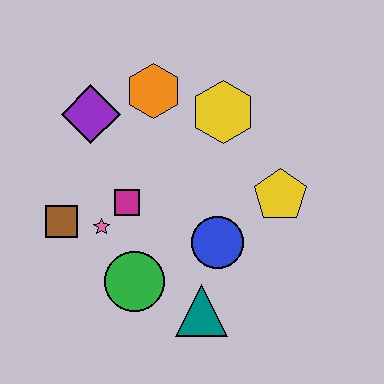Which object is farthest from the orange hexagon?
The teal triangle is farthest from the orange hexagon.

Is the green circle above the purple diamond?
No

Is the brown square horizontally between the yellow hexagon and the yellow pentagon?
No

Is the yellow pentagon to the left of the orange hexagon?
No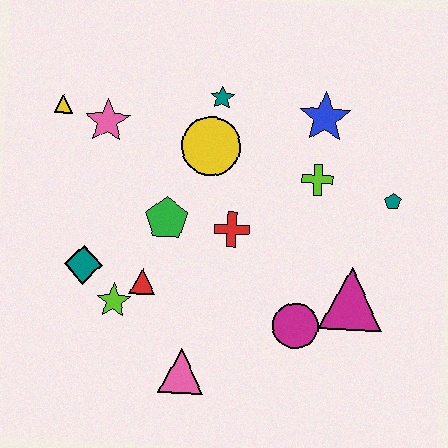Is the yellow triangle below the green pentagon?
No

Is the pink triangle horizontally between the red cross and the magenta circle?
No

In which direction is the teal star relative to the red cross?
The teal star is above the red cross.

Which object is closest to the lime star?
The red triangle is closest to the lime star.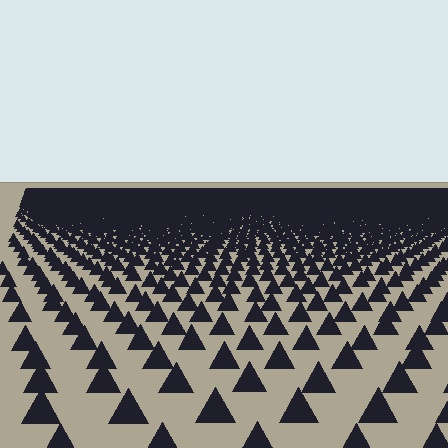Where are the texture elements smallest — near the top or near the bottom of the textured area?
Near the top.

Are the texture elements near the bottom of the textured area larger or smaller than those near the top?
Larger. Near the bottom, elements are closer to the viewer and appear at a bigger on-screen size.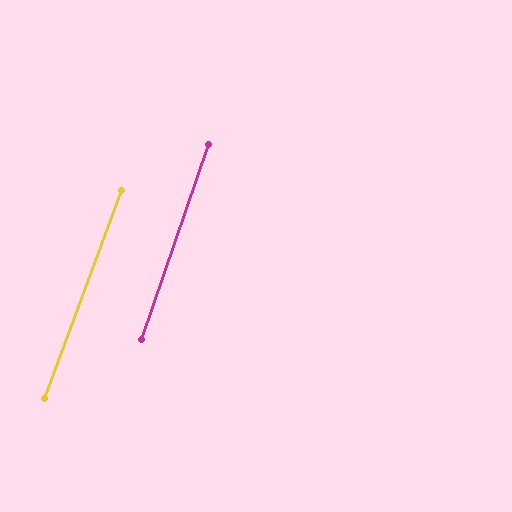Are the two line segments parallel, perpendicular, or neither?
Parallel — their directions differ by only 1.5°.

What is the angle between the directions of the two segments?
Approximately 1 degree.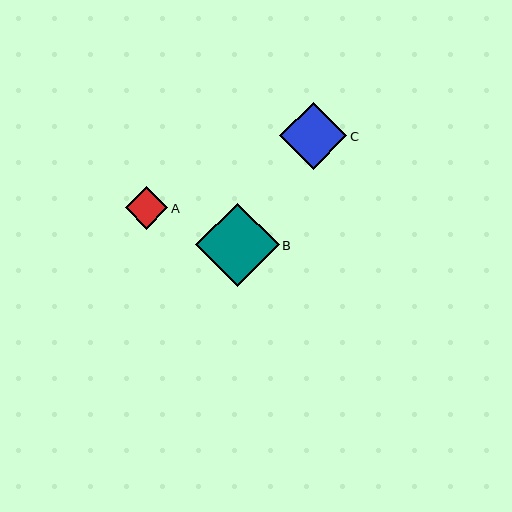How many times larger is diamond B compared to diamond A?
Diamond B is approximately 2.0 times the size of diamond A.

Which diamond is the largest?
Diamond B is the largest with a size of approximately 83 pixels.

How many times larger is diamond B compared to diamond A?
Diamond B is approximately 2.0 times the size of diamond A.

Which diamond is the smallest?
Diamond A is the smallest with a size of approximately 43 pixels.